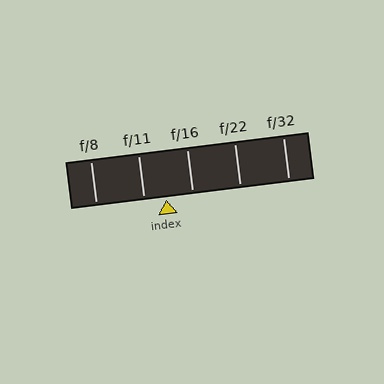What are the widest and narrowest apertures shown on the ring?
The widest aperture shown is f/8 and the narrowest is f/32.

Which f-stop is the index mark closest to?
The index mark is closest to f/11.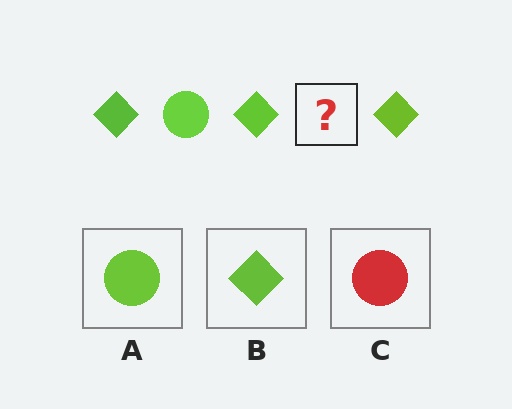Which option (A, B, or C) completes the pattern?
A.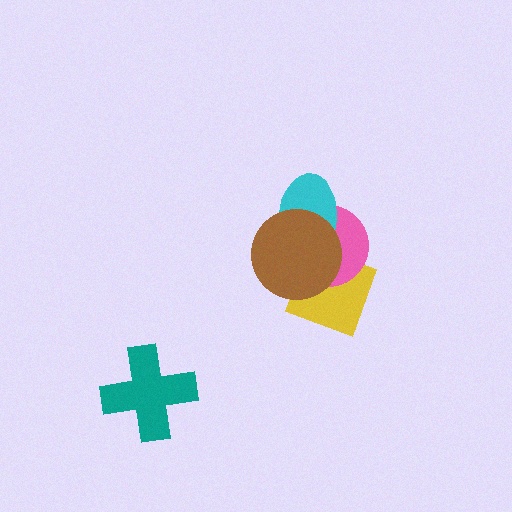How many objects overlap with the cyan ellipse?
2 objects overlap with the cyan ellipse.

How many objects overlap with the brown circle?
3 objects overlap with the brown circle.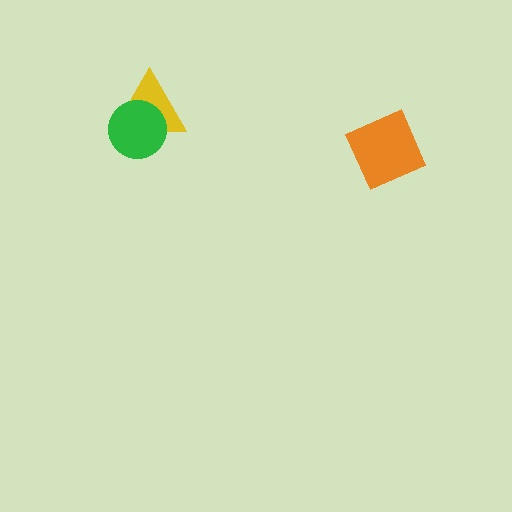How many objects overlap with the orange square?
0 objects overlap with the orange square.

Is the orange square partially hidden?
No, no other shape covers it.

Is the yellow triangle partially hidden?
Yes, it is partially covered by another shape.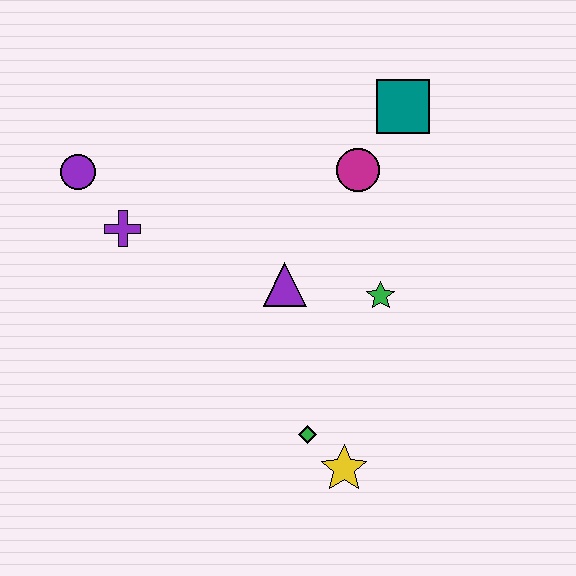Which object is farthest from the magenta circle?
The yellow star is farthest from the magenta circle.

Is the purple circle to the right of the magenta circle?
No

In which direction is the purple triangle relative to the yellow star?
The purple triangle is above the yellow star.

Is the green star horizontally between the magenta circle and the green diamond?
No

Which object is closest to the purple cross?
The purple circle is closest to the purple cross.